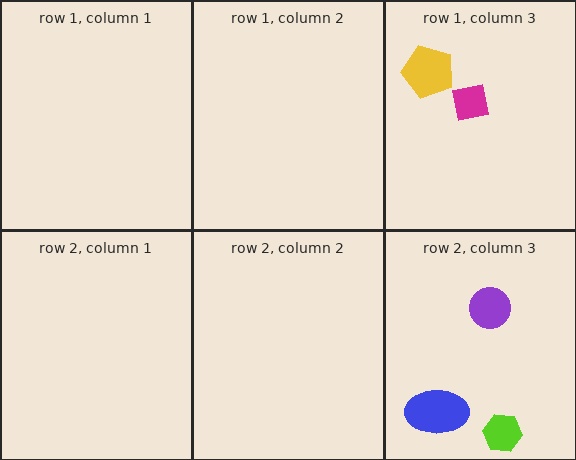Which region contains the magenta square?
The row 1, column 3 region.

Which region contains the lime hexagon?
The row 2, column 3 region.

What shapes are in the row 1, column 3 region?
The magenta square, the yellow pentagon.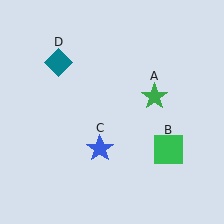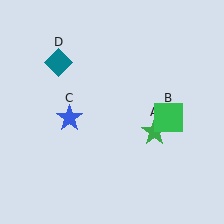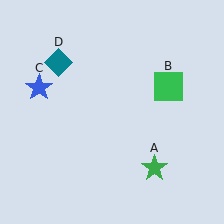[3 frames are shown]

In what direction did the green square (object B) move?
The green square (object B) moved up.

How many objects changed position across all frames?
3 objects changed position: green star (object A), green square (object B), blue star (object C).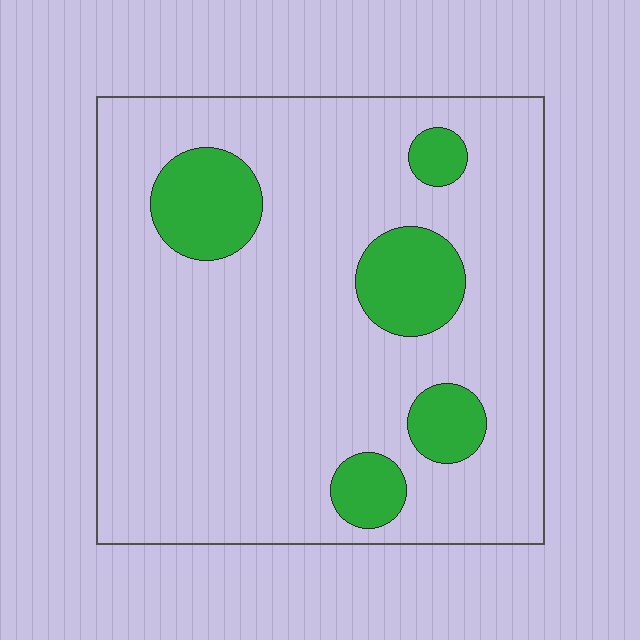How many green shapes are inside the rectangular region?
5.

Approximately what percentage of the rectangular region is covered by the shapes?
Approximately 15%.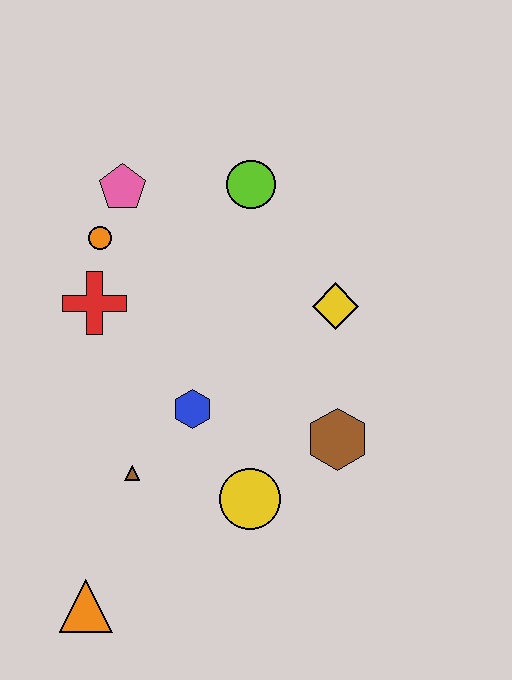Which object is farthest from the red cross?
The orange triangle is farthest from the red cross.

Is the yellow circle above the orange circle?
No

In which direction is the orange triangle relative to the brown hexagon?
The orange triangle is to the left of the brown hexagon.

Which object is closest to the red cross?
The orange circle is closest to the red cross.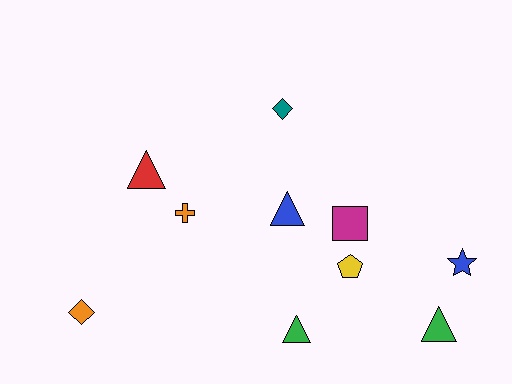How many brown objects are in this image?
There are no brown objects.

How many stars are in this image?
There is 1 star.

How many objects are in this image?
There are 10 objects.